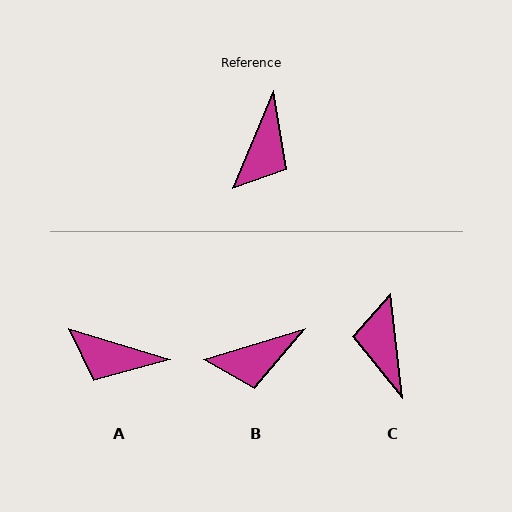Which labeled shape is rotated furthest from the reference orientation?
C, about 150 degrees away.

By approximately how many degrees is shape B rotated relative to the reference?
Approximately 50 degrees clockwise.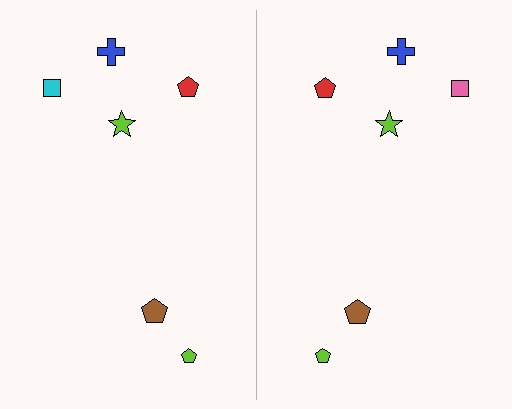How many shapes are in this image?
There are 12 shapes in this image.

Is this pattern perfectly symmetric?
No, the pattern is not perfectly symmetric. The pink square on the right side breaks the symmetry — its mirror counterpart is cyan.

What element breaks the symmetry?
The pink square on the right side breaks the symmetry — its mirror counterpart is cyan.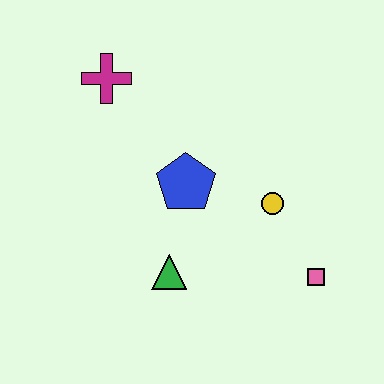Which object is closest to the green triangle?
The blue pentagon is closest to the green triangle.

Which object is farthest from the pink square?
The magenta cross is farthest from the pink square.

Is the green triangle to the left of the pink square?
Yes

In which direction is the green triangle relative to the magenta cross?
The green triangle is below the magenta cross.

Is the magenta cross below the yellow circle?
No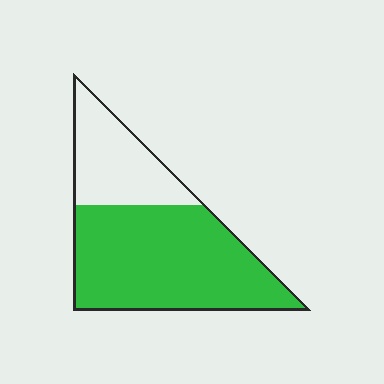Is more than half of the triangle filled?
Yes.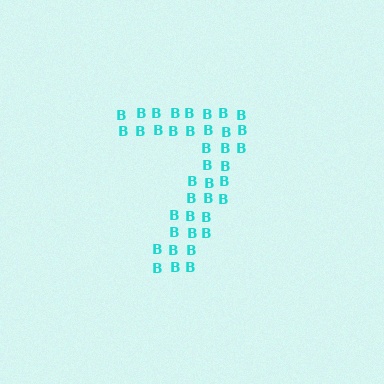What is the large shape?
The large shape is the digit 7.